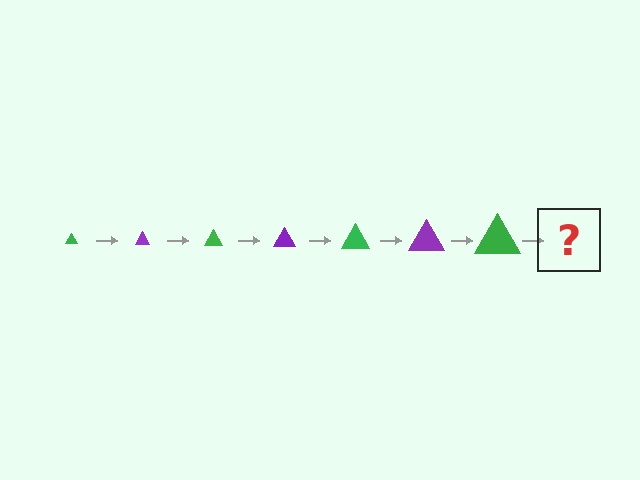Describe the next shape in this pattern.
It should be a purple triangle, larger than the previous one.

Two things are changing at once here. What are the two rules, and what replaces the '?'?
The two rules are that the triangle grows larger each step and the color cycles through green and purple. The '?' should be a purple triangle, larger than the previous one.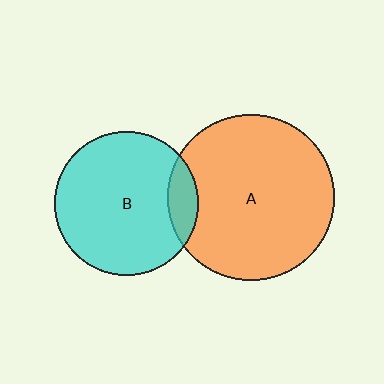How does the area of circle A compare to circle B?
Approximately 1.3 times.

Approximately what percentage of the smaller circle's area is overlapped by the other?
Approximately 10%.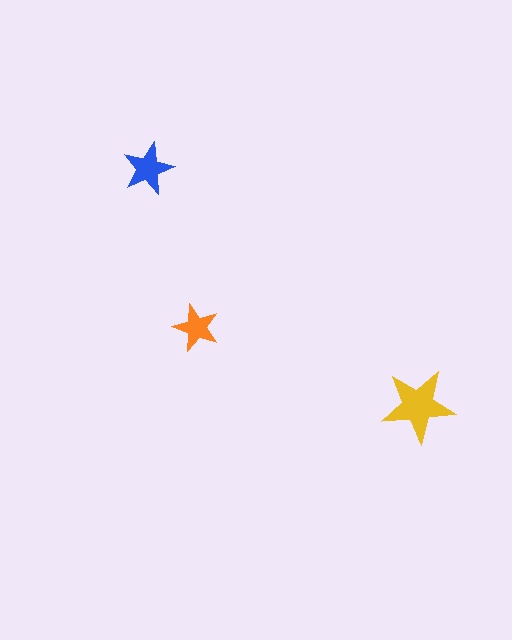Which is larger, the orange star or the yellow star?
The yellow one.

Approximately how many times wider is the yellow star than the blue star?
About 1.5 times wider.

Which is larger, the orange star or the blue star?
The blue one.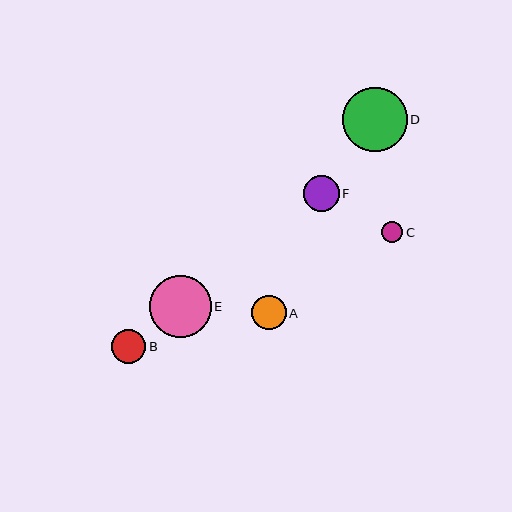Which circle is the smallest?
Circle C is the smallest with a size of approximately 21 pixels.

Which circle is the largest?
Circle D is the largest with a size of approximately 64 pixels.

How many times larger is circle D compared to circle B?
Circle D is approximately 1.9 times the size of circle B.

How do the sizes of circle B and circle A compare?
Circle B and circle A are approximately the same size.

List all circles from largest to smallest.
From largest to smallest: D, E, F, B, A, C.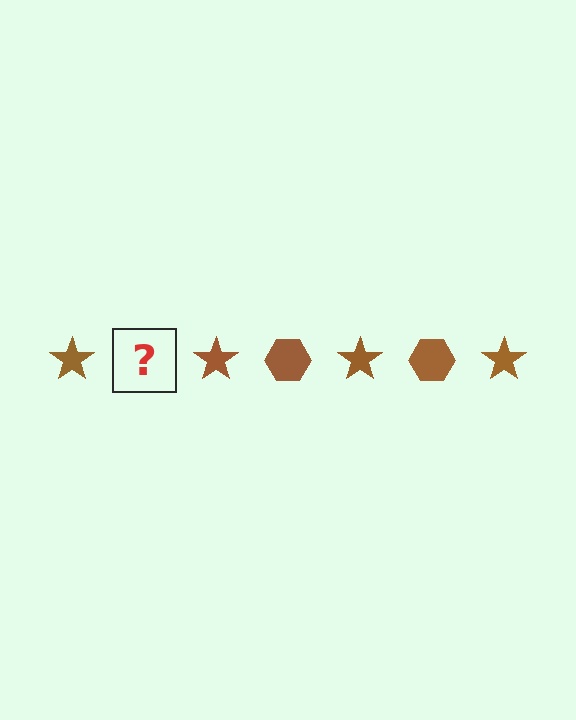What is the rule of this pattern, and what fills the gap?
The rule is that the pattern cycles through star, hexagon shapes in brown. The gap should be filled with a brown hexagon.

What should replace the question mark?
The question mark should be replaced with a brown hexagon.